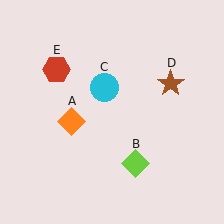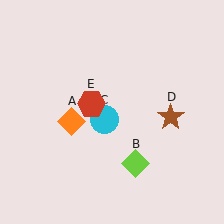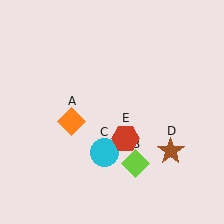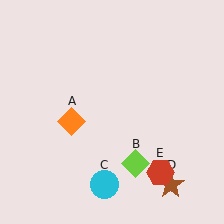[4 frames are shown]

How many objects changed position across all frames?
3 objects changed position: cyan circle (object C), brown star (object D), red hexagon (object E).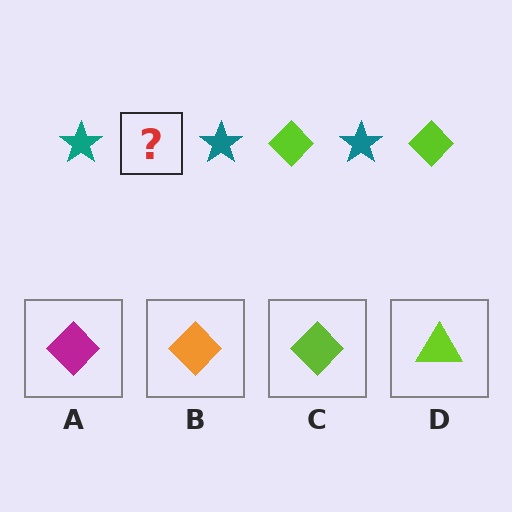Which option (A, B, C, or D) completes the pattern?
C.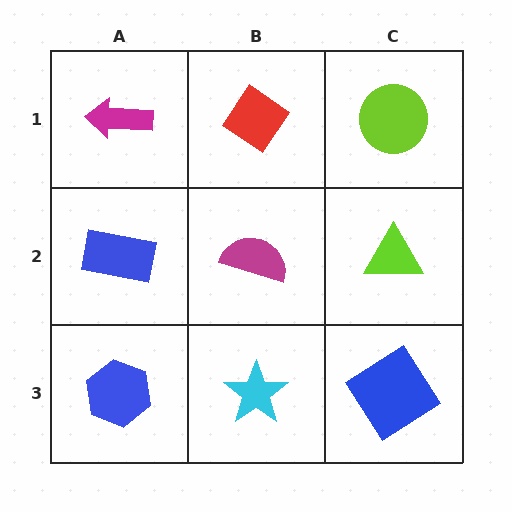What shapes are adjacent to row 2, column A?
A magenta arrow (row 1, column A), a blue hexagon (row 3, column A), a magenta semicircle (row 2, column B).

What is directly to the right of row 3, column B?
A blue diamond.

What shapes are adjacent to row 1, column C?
A lime triangle (row 2, column C), a red diamond (row 1, column B).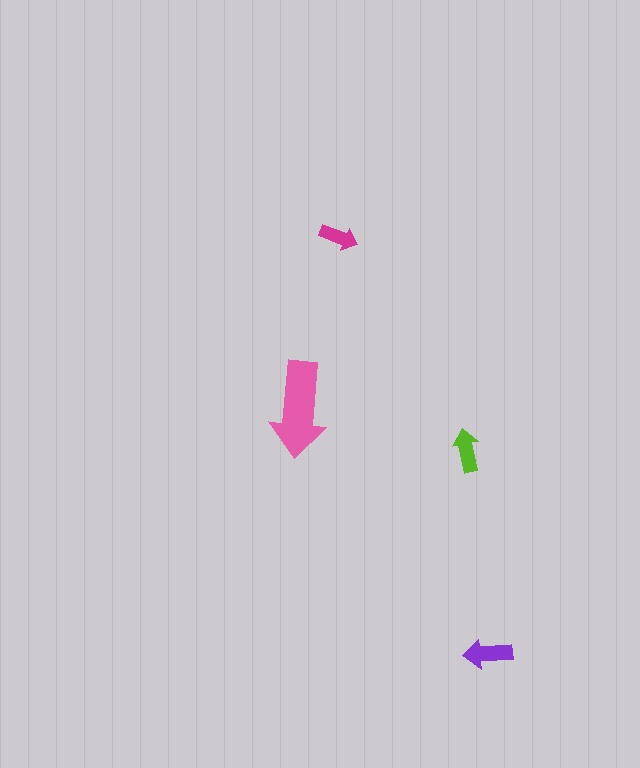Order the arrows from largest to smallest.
the pink one, the purple one, the lime one, the magenta one.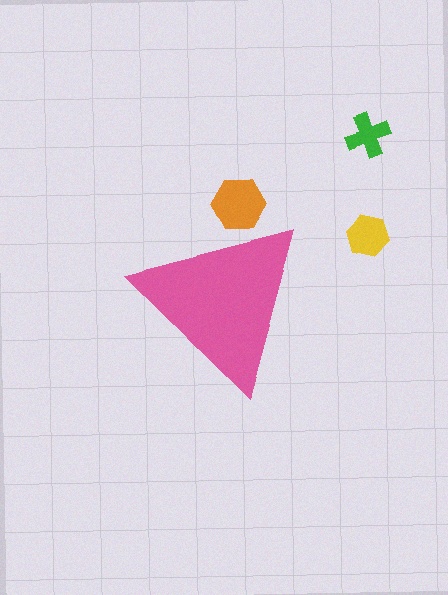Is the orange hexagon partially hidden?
Yes, the orange hexagon is partially hidden behind the pink triangle.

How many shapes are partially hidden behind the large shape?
1 shape is partially hidden.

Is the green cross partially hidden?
No, the green cross is fully visible.